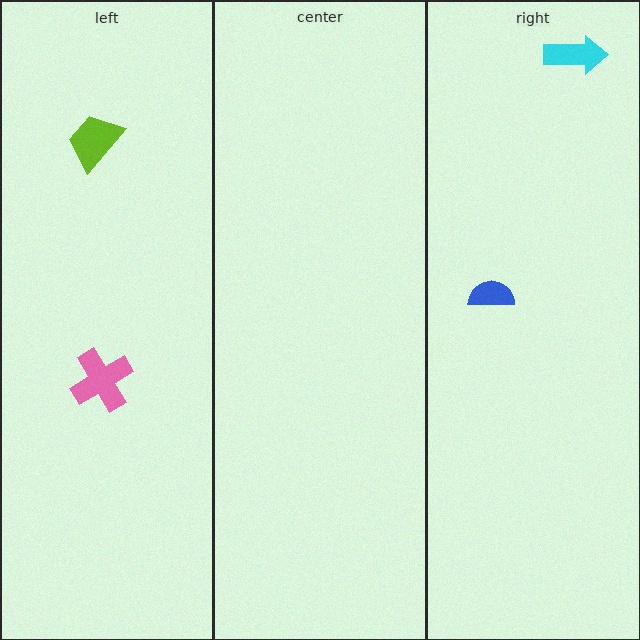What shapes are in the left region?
The pink cross, the lime trapezoid.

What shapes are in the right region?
The blue semicircle, the cyan arrow.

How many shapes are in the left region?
2.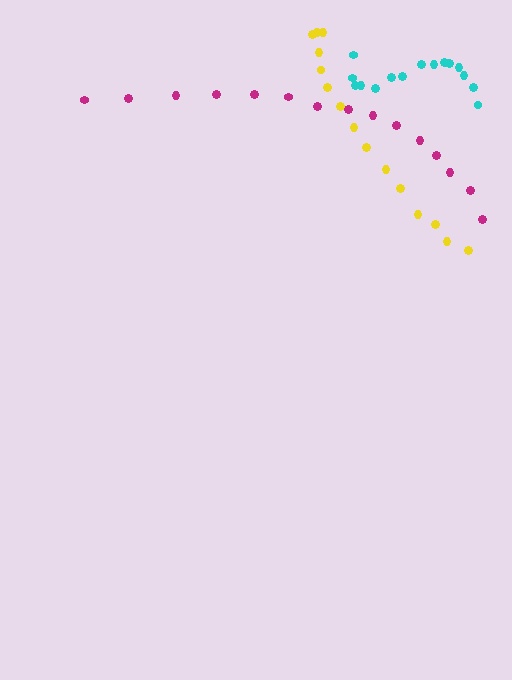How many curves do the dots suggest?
There are 3 distinct paths.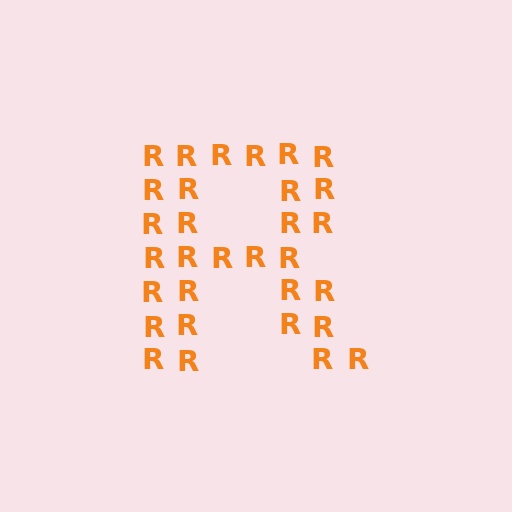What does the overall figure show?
The overall figure shows the letter R.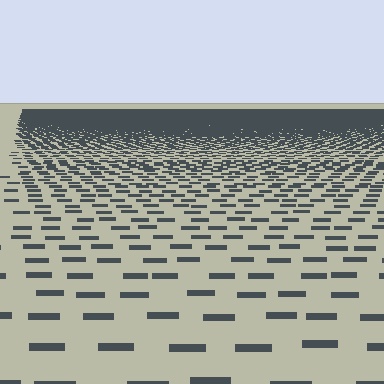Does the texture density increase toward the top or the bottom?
Density increases toward the top.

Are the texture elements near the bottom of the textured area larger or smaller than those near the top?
Larger. Near the bottom, elements are closer to the viewer and appear at a bigger on-screen size.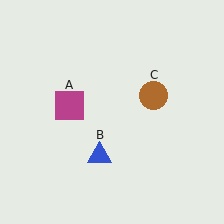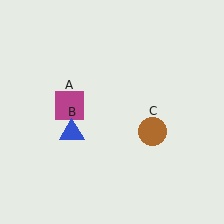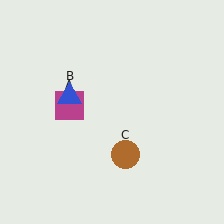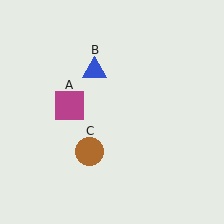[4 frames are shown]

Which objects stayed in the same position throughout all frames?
Magenta square (object A) remained stationary.